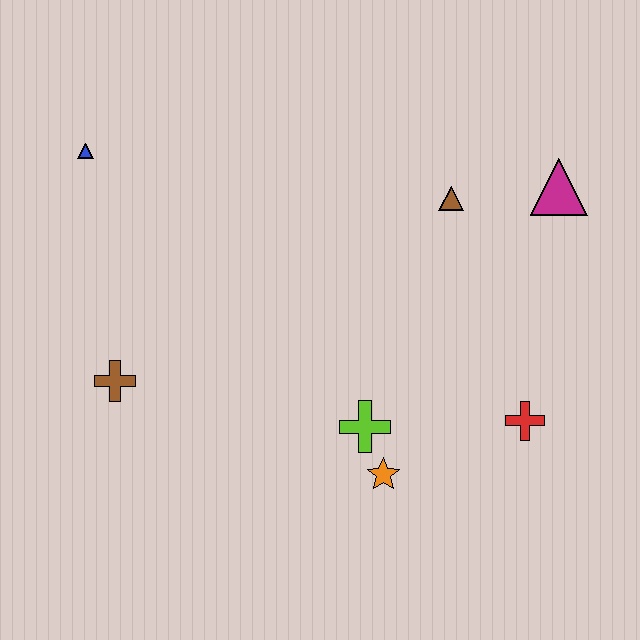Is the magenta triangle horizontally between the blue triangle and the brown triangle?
No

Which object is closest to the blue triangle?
The brown cross is closest to the blue triangle.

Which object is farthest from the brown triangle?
The brown cross is farthest from the brown triangle.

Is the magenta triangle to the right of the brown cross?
Yes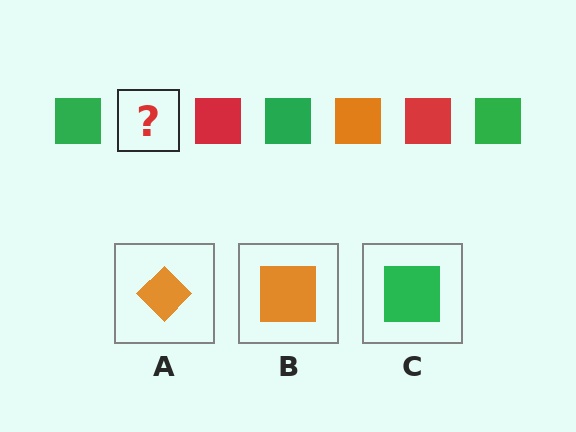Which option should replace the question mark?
Option B.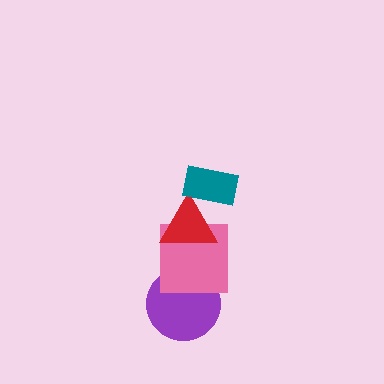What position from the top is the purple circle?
The purple circle is 4th from the top.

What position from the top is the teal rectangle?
The teal rectangle is 1st from the top.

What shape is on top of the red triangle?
The teal rectangle is on top of the red triangle.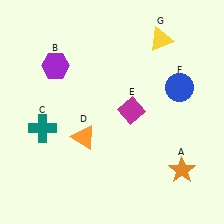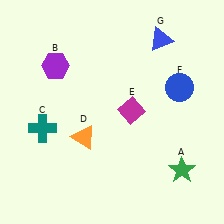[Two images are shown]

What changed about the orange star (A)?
In Image 1, A is orange. In Image 2, it changed to green.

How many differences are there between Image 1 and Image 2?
There are 2 differences between the two images.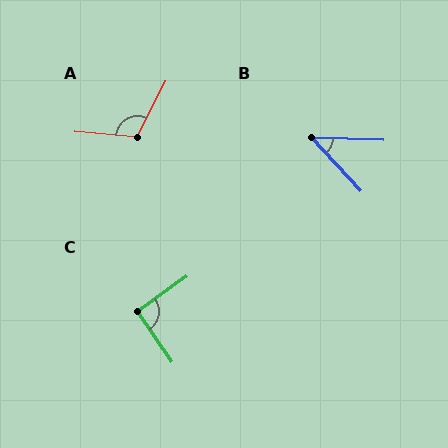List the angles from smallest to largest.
B (45°), C (91°), A (112°).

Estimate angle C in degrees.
Approximately 91 degrees.